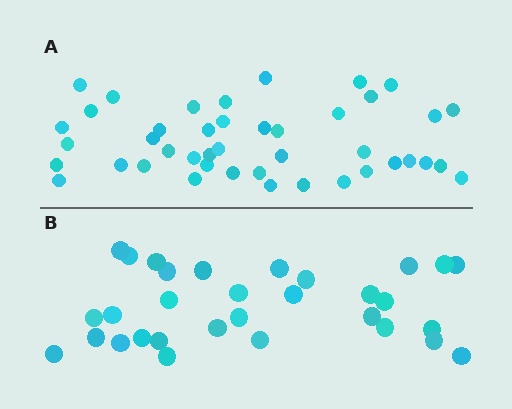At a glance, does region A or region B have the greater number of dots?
Region A (the top region) has more dots.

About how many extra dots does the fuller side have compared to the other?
Region A has roughly 12 or so more dots than region B.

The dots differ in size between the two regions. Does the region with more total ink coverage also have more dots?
No. Region B has more total ink coverage because its dots are larger, but region A actually contains more individual dots. Total area can be misleading — the number of items is what matters here.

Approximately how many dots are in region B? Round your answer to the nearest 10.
About 30 dots. (The exact count is 31, which rounds to 30.)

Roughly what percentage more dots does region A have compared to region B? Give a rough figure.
About 40% more.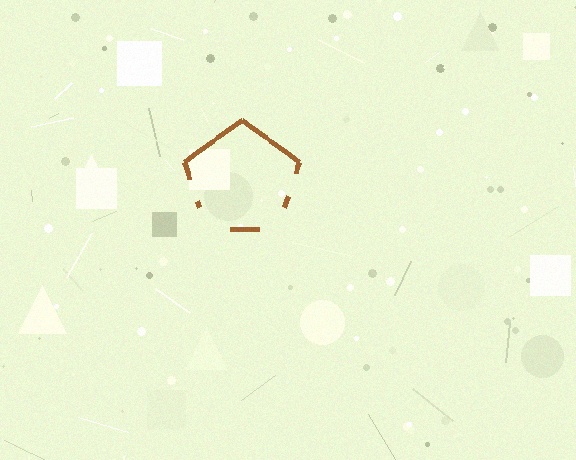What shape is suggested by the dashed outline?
The dashed outline suggests a pentagon.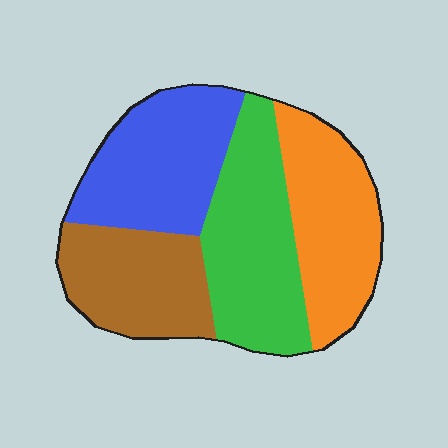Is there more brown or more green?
Green.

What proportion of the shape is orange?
Orange takes up between a sixth and a third of the shape.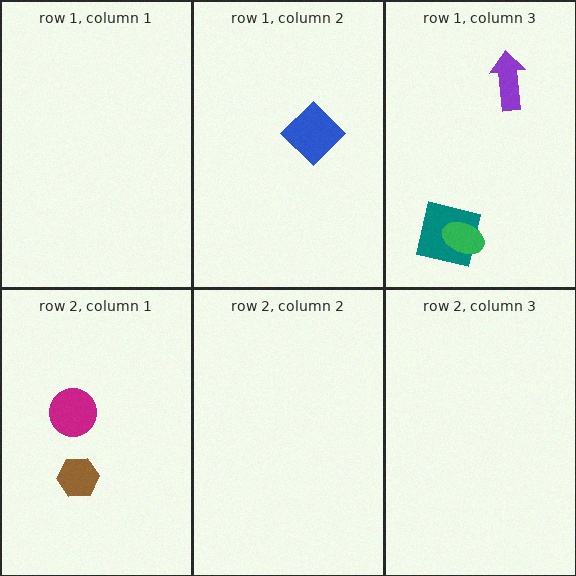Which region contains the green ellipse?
The row 1, column 3 region.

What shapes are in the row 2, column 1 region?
The magenta circle, the brown hexagon.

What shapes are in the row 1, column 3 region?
The teal square, the green ellipse, the purple arrow.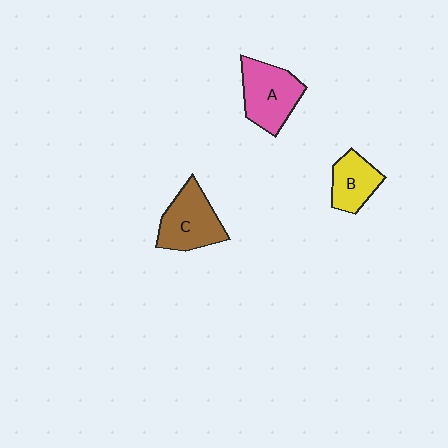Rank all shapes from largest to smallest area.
From largest to smallest: A (pink), C (brown), B (yellow).